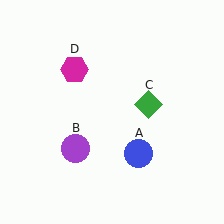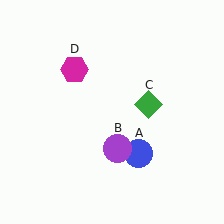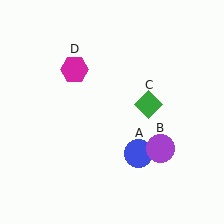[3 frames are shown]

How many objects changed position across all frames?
1 object changed position: purple circle (object B).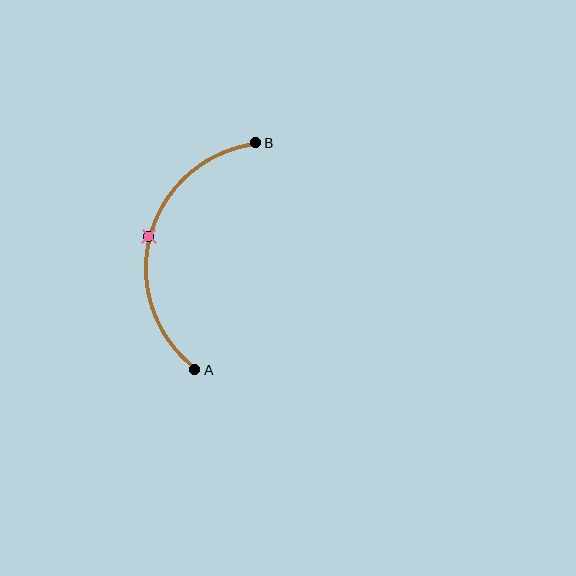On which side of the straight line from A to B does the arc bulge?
The arc bulges to the left of the straight line connecting A and B.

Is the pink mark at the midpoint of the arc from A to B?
Yes. The pink mark lies on the arc at equal arc-length from both A and B — it is the arc midpoint.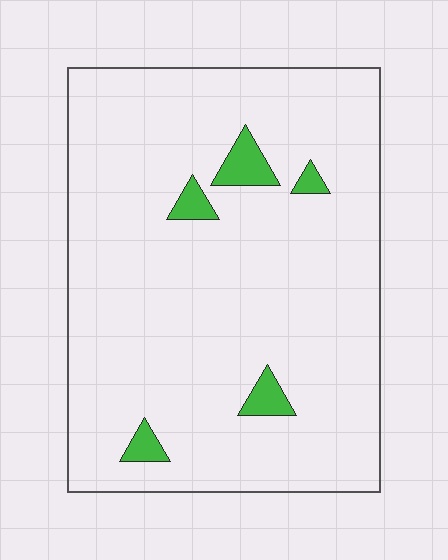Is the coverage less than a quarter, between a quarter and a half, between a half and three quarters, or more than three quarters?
Less than a quarter.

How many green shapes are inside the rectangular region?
5.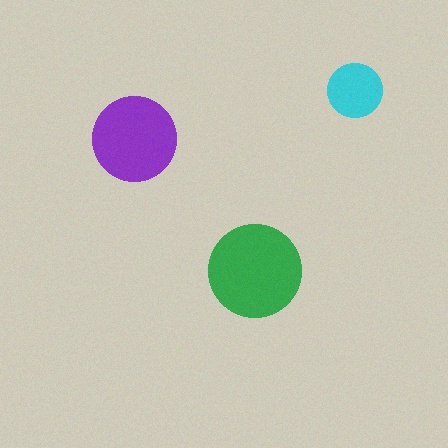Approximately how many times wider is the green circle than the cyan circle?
About 1.5 times wider.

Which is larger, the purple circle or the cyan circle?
The purple one.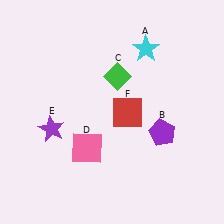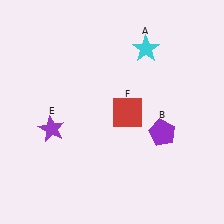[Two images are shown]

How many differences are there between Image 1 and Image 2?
There are 2 differences between the two images.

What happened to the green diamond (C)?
The green diamond (C) was removed in Image 2. It was in the top-right area of Image 1.